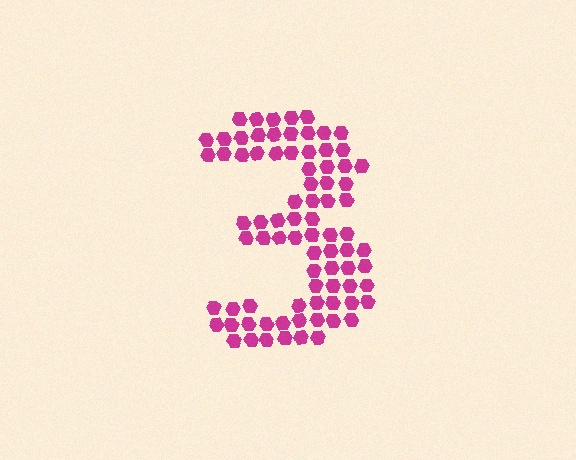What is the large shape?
The large shape is the digit 3.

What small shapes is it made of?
It is made of small hexagons.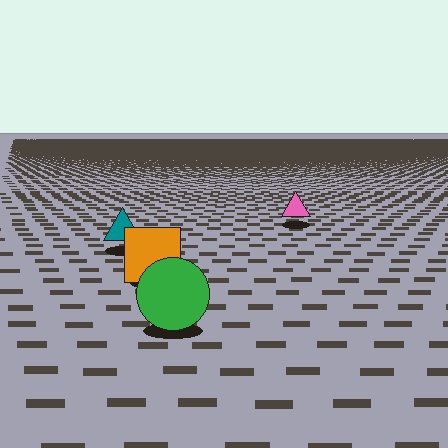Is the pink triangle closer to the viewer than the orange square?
No. The orange square is closer — you can tell from the texture gradient: the ground texture is coarser near it.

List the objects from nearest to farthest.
From nearest to farthest: the green circle, the orange square, the teal triangle, the pink triangle.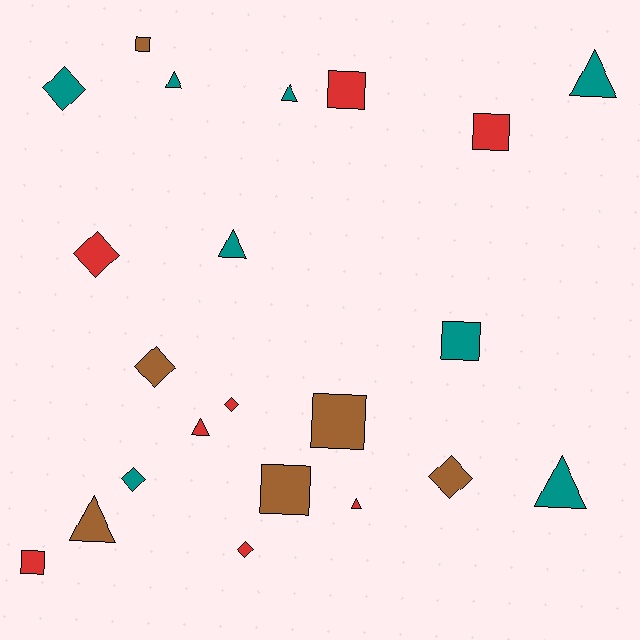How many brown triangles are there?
There is 1 brown triangle.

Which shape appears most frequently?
Triangle, with 8 objects.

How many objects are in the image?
There are 22 objects.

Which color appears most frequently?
Red, with 8 objects.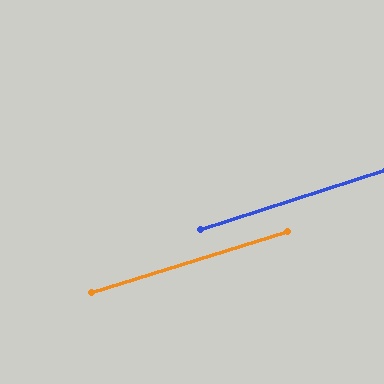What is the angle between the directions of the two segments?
Approximately 1 degree.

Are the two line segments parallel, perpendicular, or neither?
Parallel — their directions differ by only 0.7°.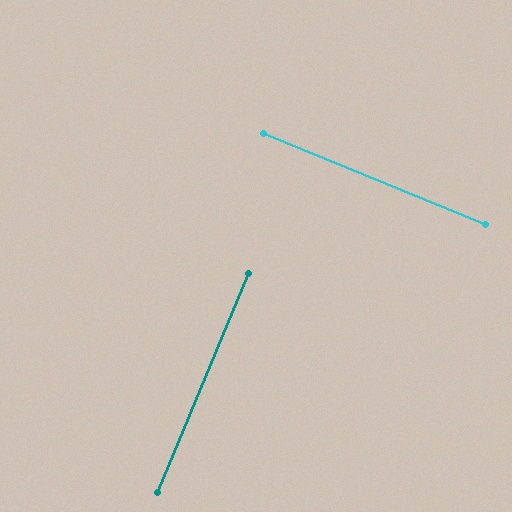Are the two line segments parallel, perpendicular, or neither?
Perpendicular — they meet at approximately 90°.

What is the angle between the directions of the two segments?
Approximately 90 degrees.